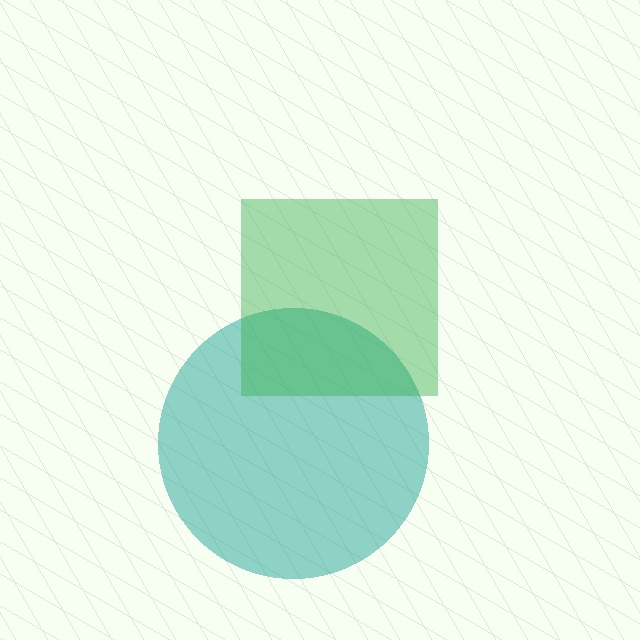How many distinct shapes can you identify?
There are 2 distinct shapes: a teal circle, a green square.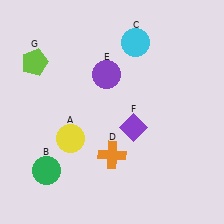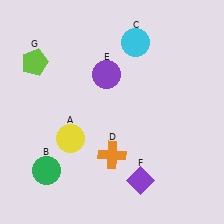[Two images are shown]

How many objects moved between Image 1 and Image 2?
1 object moved between the two images.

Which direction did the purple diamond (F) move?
The purple diamond (F) moved down.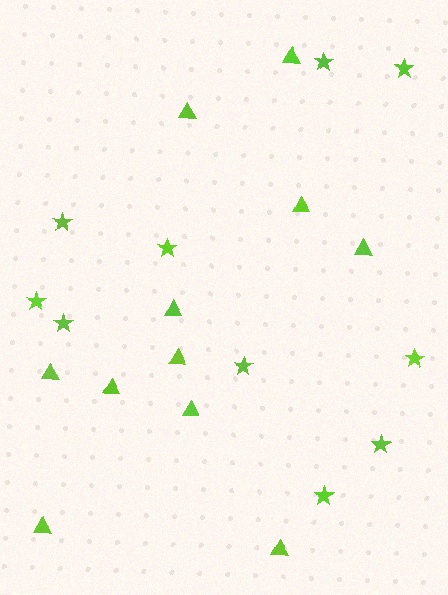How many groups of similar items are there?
There are 2 groups: one group of triangles (11) and one group of stars (10).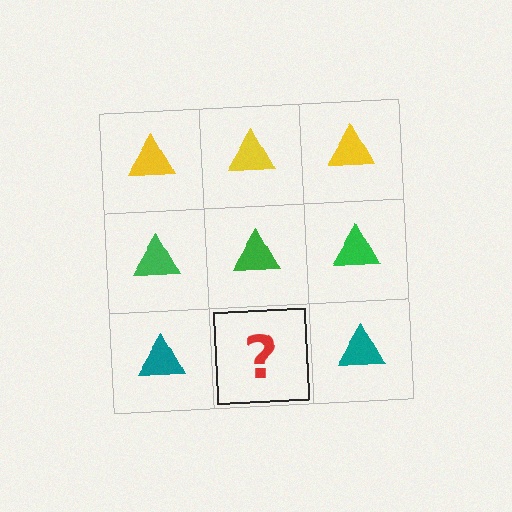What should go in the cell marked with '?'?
The missing cell should contain a teal triangle.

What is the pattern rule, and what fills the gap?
The rule is that each row has a consistent color. The gap should be filled with a teal triangle.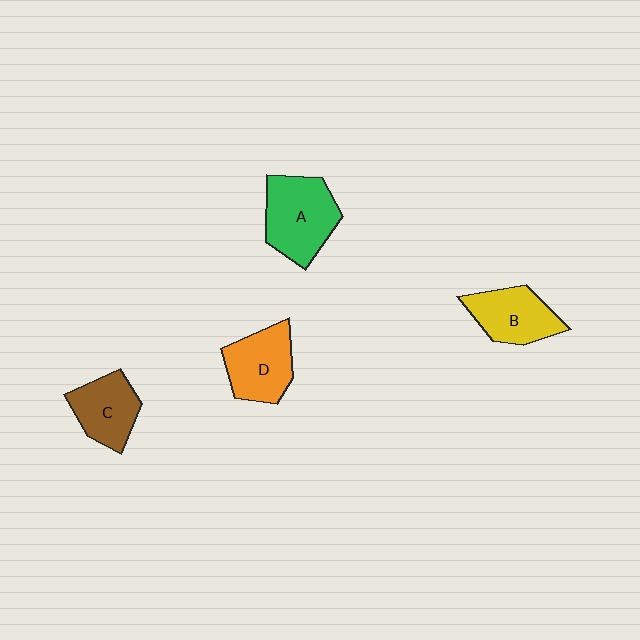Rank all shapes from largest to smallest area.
From largest to smallest: A (green), D (orange), B (yellow), C (brown).